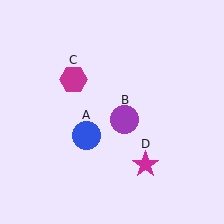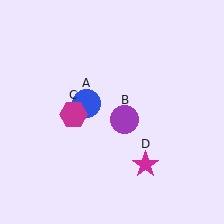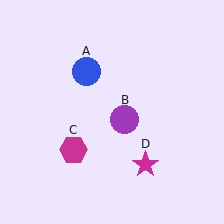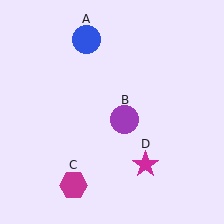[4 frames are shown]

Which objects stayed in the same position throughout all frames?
Purple circle (object B) and magenta star (object D) remained stationary.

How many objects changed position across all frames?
2 objects changed position: blue circle (object A), magenta hexagon (object C).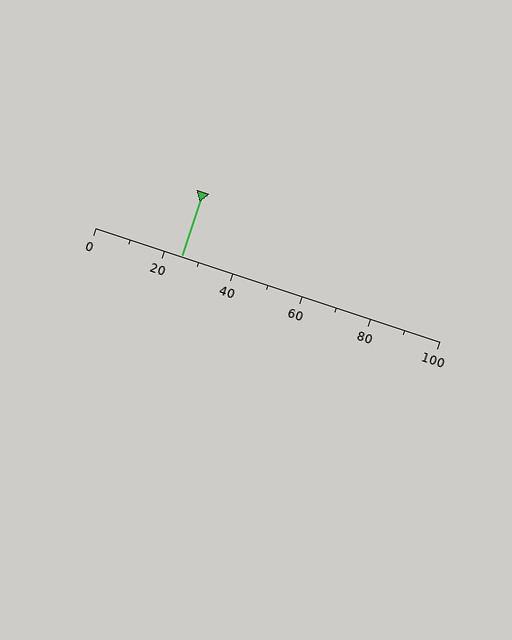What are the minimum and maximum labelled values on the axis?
The axis runs from 0 to 100.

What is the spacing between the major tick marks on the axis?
The major ticks are spaced 20 apart.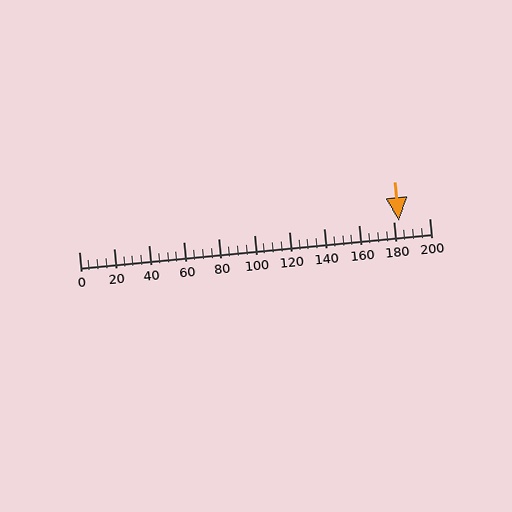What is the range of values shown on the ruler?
The ruler shows values from 0 to 200.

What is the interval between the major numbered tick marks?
The major tick marks are spaced 20 units apart.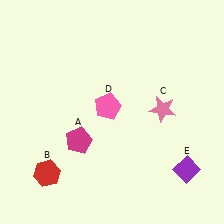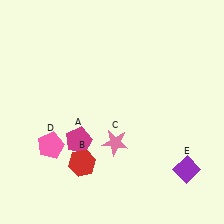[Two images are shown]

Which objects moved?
The objects that moved are: the red hexagon (B), the pink star (C), the pink pentagon (D).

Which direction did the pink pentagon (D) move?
The pink pentagon (D) moved left.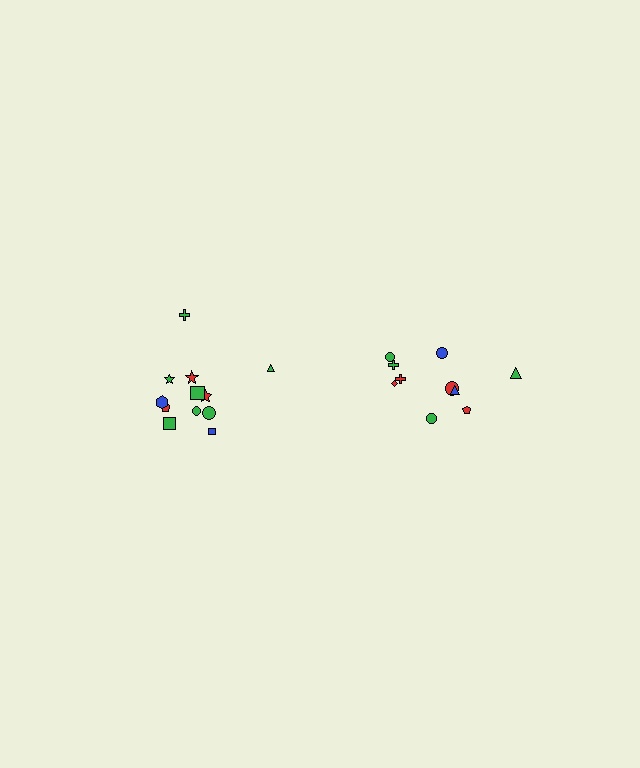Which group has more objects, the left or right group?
The left group.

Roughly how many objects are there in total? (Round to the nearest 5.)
Roughly 20 objects in total.